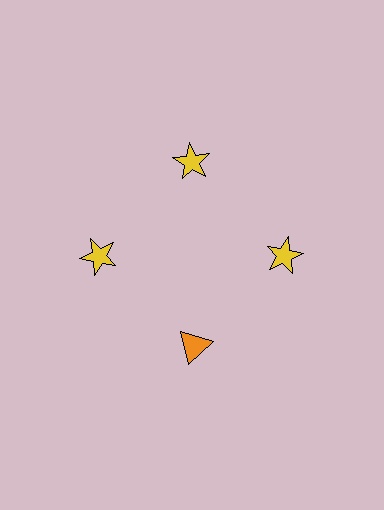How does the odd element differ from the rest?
It differs in both color (orange instead of yellow) and shape (triangle instead of star).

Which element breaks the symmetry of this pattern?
The orange triangle at roughly the 6 o'clock position breaks the symmetry. All other shapes are yellow stars.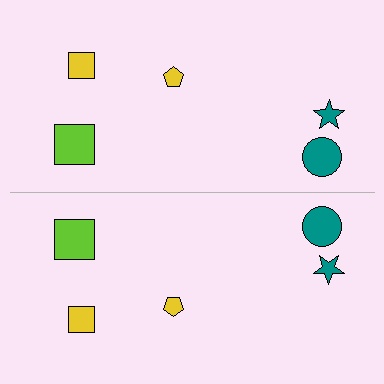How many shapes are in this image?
There are 10 shapes in this image.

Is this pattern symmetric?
Yes, this pattern has bilateral (reflection) symmetry.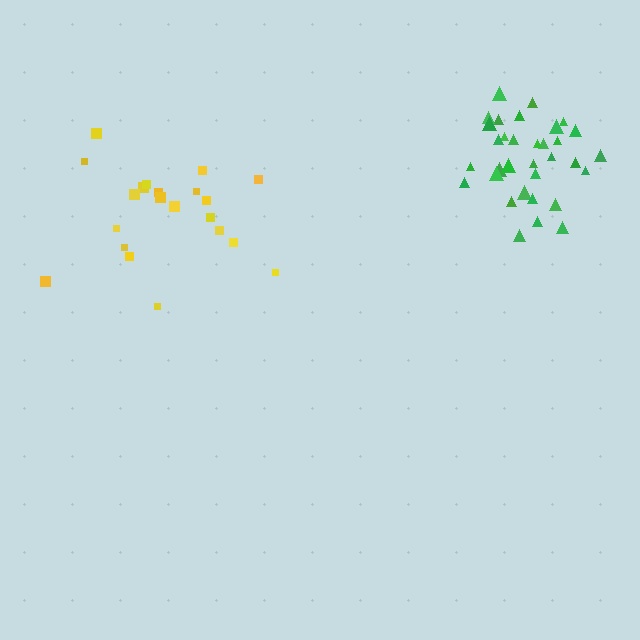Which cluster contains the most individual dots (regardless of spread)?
Green (33).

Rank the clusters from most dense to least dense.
green, yellow.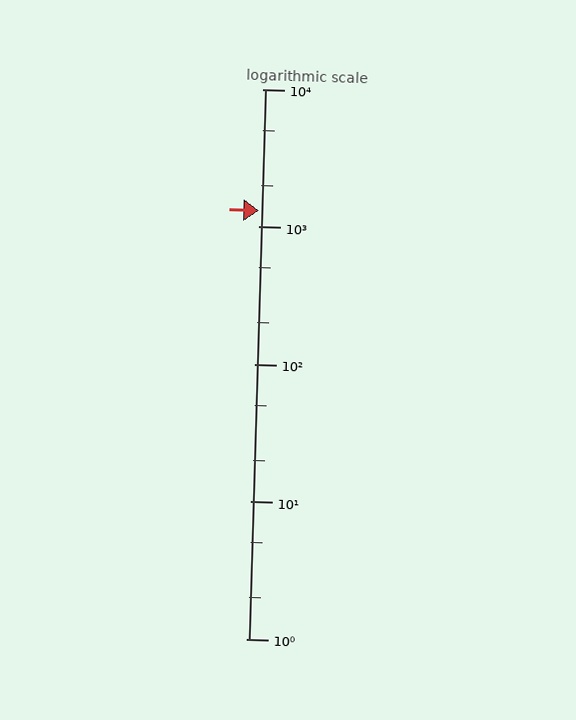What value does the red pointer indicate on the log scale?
The pointer indicates approximately 1300.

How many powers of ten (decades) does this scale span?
The scale spans 4 decades, from 1 to 10000.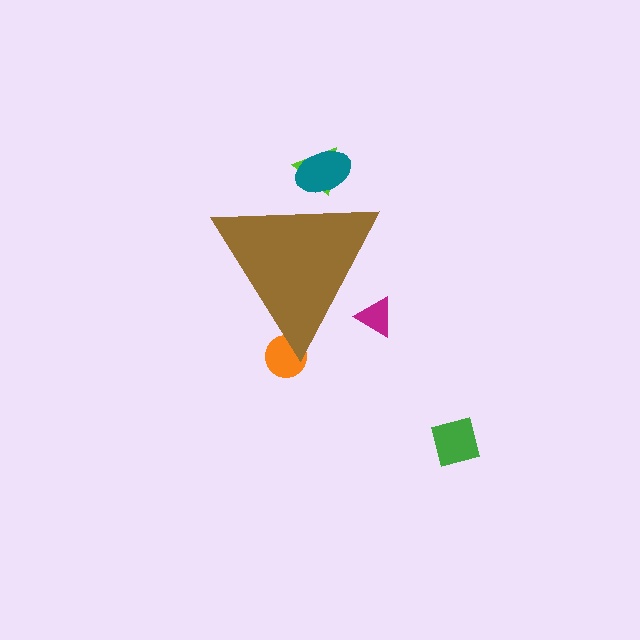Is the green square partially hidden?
No, the green square is fully visible.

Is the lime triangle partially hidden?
Yes, the lime triangle is partially hidden behind the brown triangle.